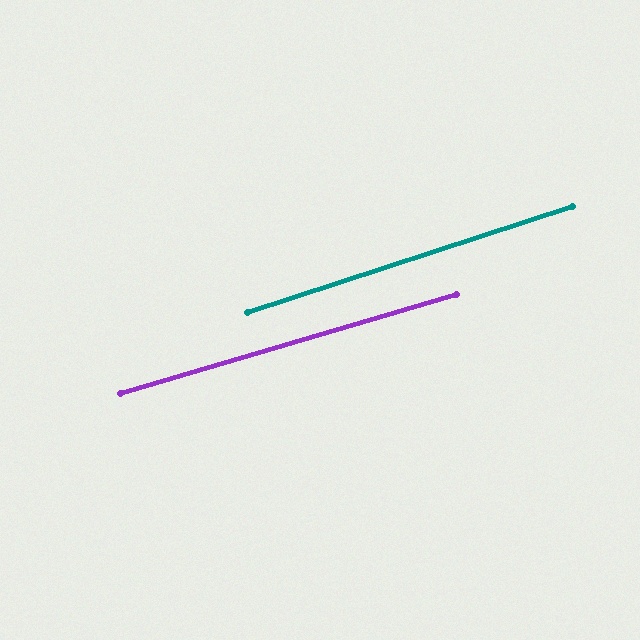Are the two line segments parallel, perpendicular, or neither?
Parallel — their directions differ by only 1.5°.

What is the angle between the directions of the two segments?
Approximately 2 degrees.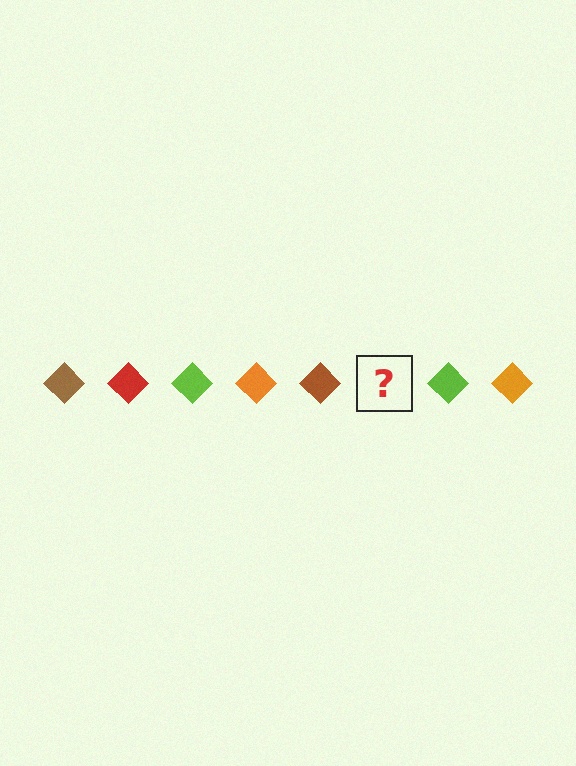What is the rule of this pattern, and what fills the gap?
The rule is that the pattern cycles through brown, red, lime, orange diamonds. The gap should be filled with a red diamond.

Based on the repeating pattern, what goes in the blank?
The blank should be a red diamond.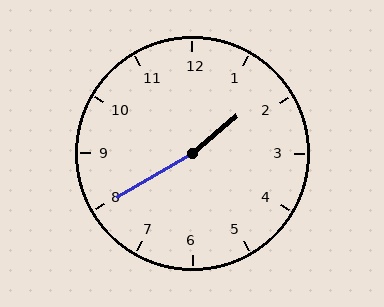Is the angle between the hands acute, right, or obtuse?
It is obtuse.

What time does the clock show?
1:40.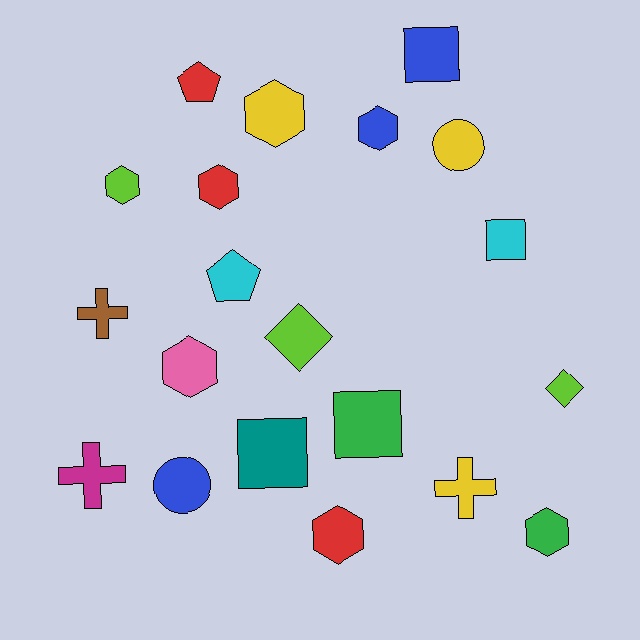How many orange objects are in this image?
There are no orange objects.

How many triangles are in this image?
There are no triangles.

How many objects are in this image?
There are 20 objects.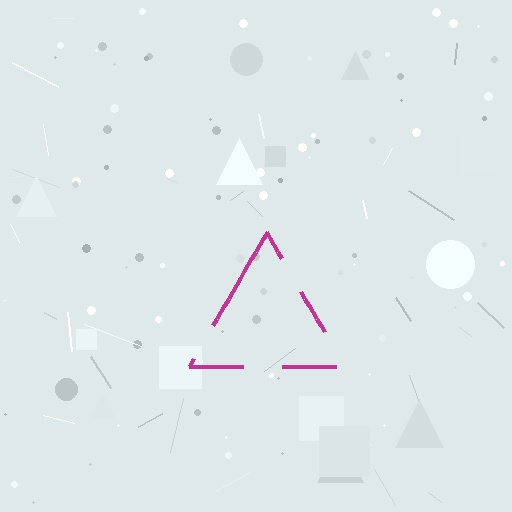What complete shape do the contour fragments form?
The contour fragments form a triangle.